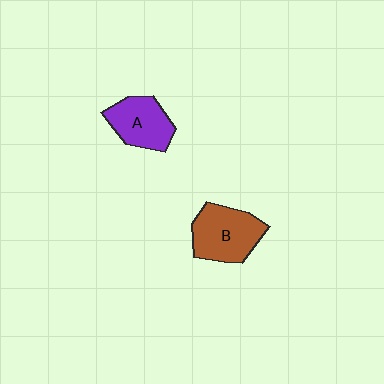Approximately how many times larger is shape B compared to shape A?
Approximately 1.2 times.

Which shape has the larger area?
Shape B (brown).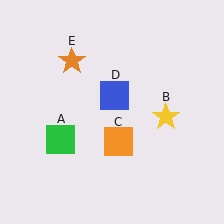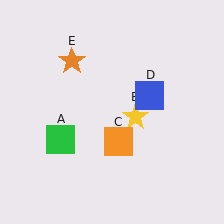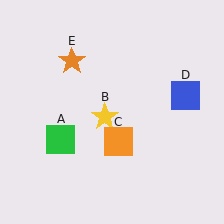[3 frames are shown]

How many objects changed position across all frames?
2 objects changed position: yellow star (object B), blue square (object D).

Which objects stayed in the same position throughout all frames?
Green square (object A) and orange square (object C) and orange star (object E) remained stationary.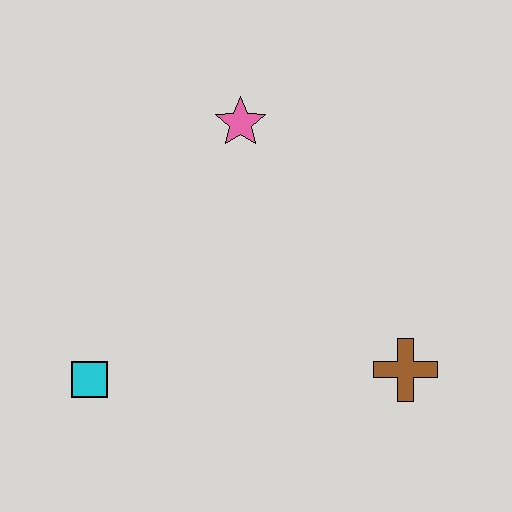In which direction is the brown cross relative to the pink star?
The brown cross is below the pink star.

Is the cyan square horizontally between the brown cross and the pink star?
No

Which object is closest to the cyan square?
The pink star is closest to the cyan square.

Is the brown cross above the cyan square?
Yes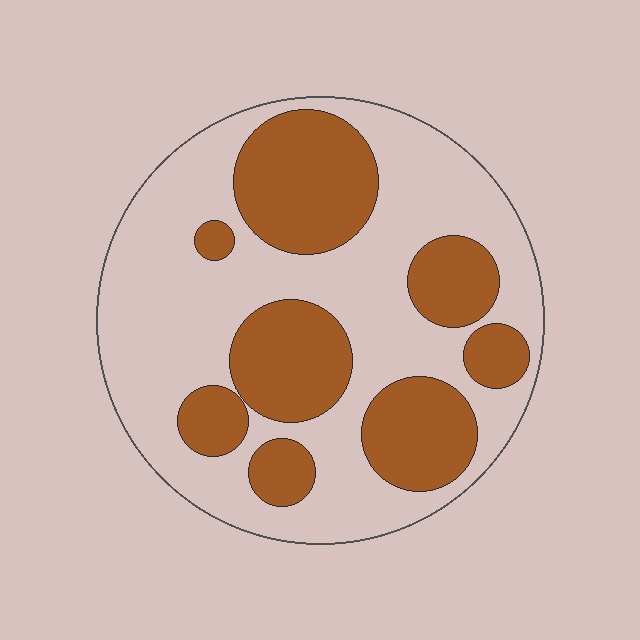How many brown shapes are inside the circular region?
8.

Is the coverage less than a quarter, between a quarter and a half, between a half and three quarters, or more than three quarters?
Between a quarter and a half.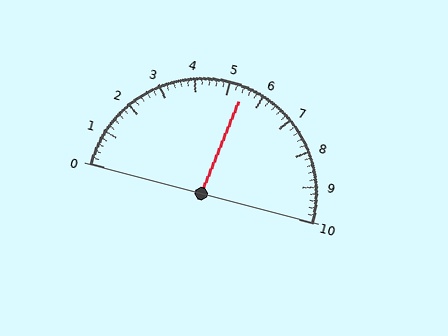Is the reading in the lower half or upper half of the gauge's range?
The reading is in the upper half of the range (0 to 10).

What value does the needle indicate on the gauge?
The needle indicates approximately 5.4.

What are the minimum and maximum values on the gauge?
The gauge ranges from 0 to 10.